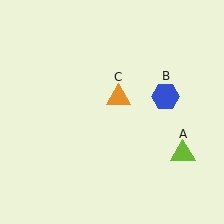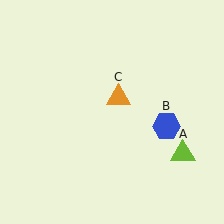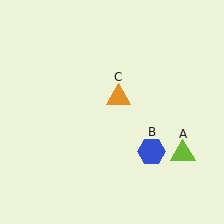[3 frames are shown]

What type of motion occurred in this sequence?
The blue hexagon (object B) rotated clockwise around the center of the scene.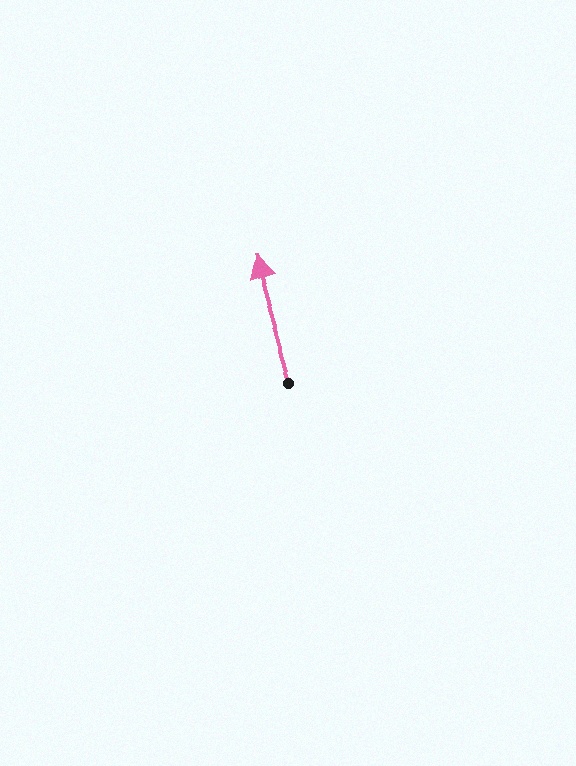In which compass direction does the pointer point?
North.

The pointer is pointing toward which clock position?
Roughly 11 o'clock.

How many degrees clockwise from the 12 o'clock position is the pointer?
Approximately 344 degrees.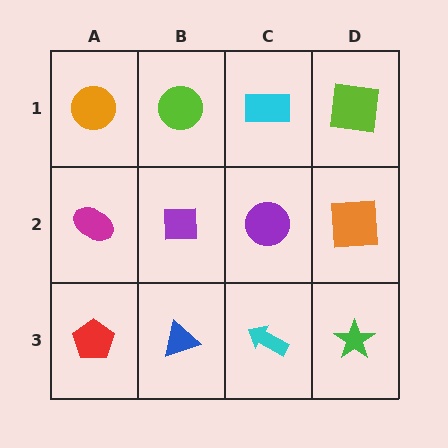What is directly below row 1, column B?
A purple square.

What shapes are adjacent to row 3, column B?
A purple square (row 2, column B), a red pentagon (row 3, column A), a cyan arrow (row 3, column C).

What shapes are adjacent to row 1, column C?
A purple circle (row 2, column C), a lime circle (row 1, column B), a lime square (row 1, column D).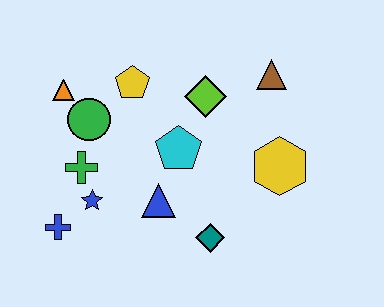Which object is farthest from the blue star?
The brown triangle is farthest from the blue star.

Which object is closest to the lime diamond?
The cyan pentagon is closest to the lime diamond.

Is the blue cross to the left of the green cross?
Yes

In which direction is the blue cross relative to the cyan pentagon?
The blue cross is to the left of the cyan pentagon.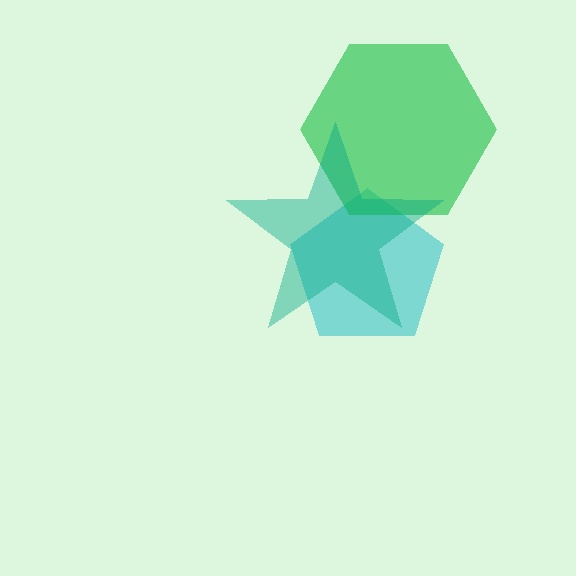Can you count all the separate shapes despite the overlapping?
Yes, there are 3 separate shapes.